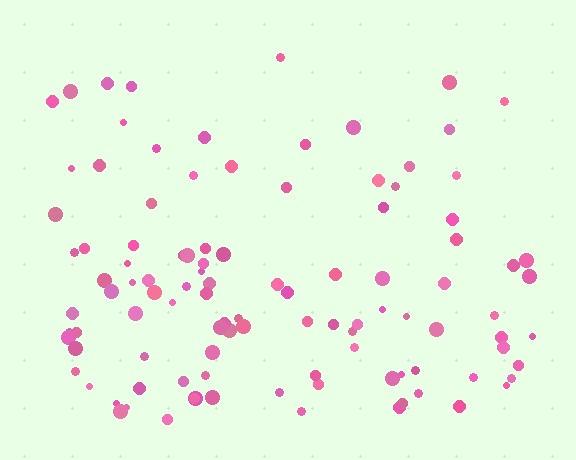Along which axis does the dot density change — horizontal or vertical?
Vertical.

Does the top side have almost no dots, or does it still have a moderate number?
Still a moderate number, just noticeably fewer than the bottom.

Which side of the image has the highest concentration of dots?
The bottom.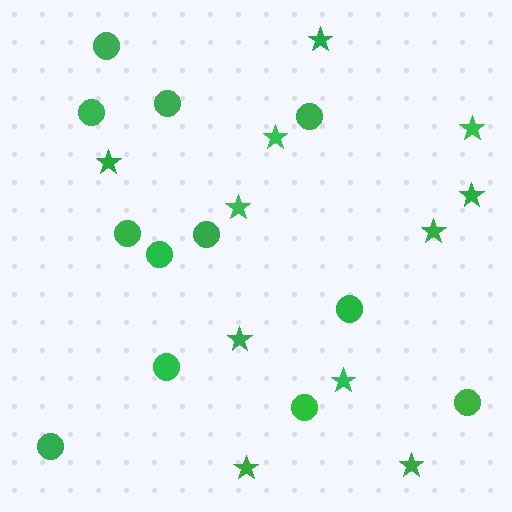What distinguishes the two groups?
There are 2 groups: one group of circles (12) and one group of stars (11).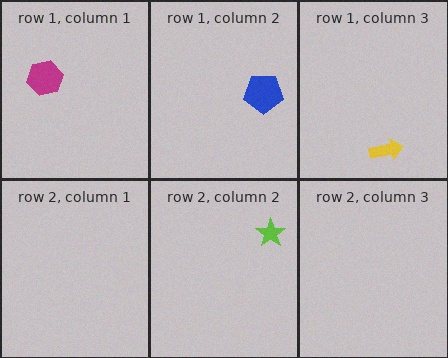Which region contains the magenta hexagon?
The row 1, column 1 region.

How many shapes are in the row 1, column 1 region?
1.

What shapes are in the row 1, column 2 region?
The blue pentagon.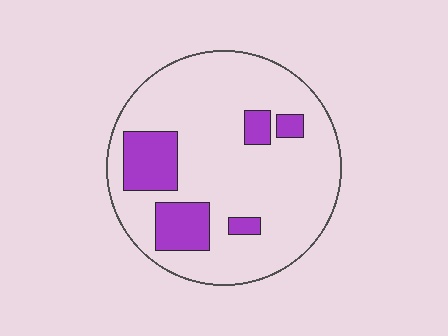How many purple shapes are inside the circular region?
5.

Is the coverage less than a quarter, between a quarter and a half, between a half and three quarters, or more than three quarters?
Less than a quarter.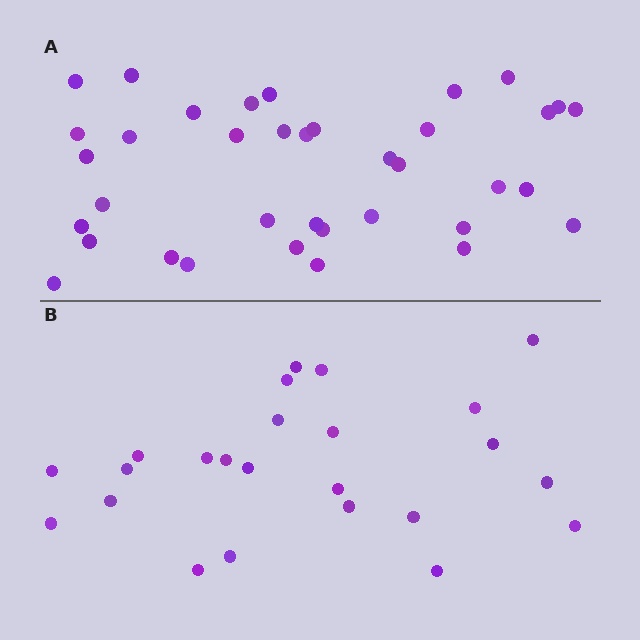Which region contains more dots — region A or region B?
Region A (the top region) has more dots.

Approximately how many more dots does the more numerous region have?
Region A has approximately 15 more dots than region B.